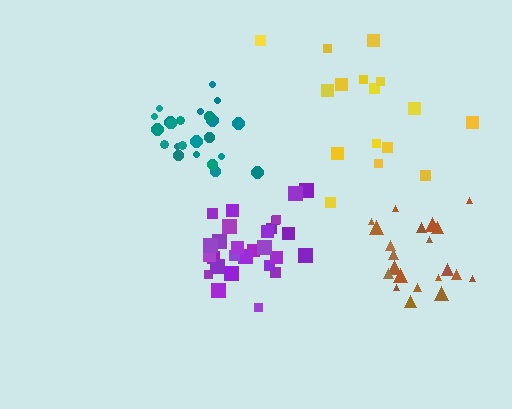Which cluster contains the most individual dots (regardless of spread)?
Purple (28).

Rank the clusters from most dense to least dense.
purple, teal, brown, yellow.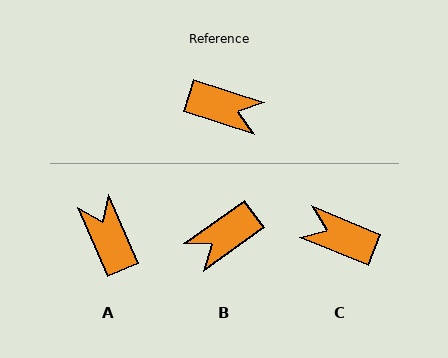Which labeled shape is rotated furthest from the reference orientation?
C, about 176 degrees away.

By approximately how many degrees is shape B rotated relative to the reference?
Approximately 126 degrees clockwise.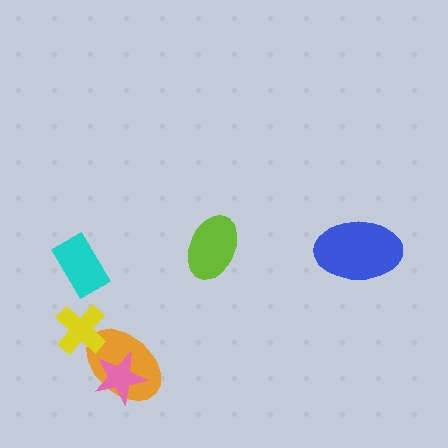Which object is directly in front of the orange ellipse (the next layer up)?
The pink star is directly in front of the orange ellipse.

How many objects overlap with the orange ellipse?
2 objects overlap with the orange ellipse.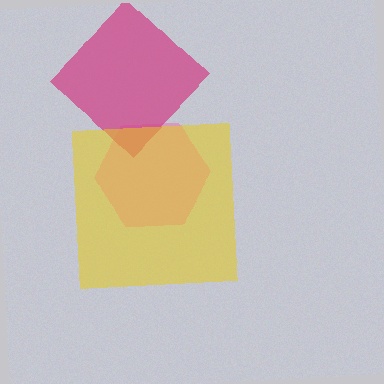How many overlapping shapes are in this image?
There are 3 overlapping shapes in the image.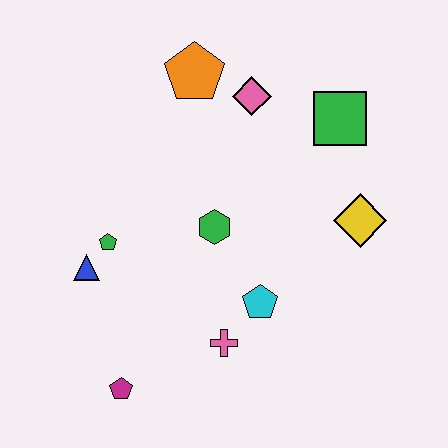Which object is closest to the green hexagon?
The cyan pentagon is closest to the green hexagon.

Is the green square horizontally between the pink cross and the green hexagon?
No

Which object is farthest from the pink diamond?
The magenta pentagon is farthest from the pink diamond.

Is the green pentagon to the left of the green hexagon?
Yes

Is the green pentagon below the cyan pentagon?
No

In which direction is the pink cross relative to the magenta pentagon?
The pink cross is to the right of the magenta pentagon.